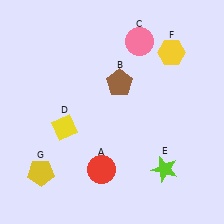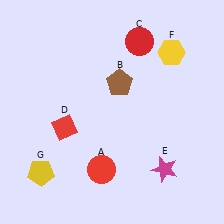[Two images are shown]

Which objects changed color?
C changed from pink to red. D changed from yellow to red. E changed from lime to magenta.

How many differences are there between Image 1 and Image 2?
There are 3 differences between the two images.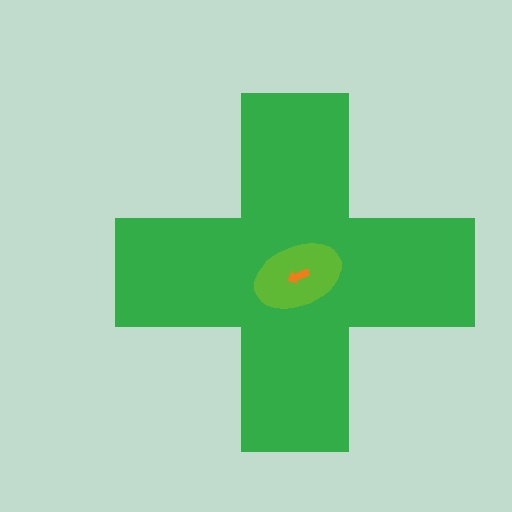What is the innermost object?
The orange arrow.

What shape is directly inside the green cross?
The lime ellipse.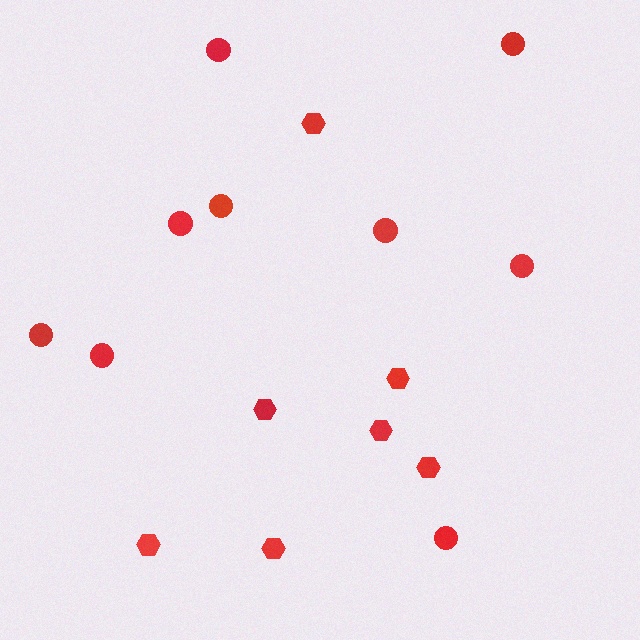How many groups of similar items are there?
There are 2 groups: one group of circles (9) and one group of hexagons (7).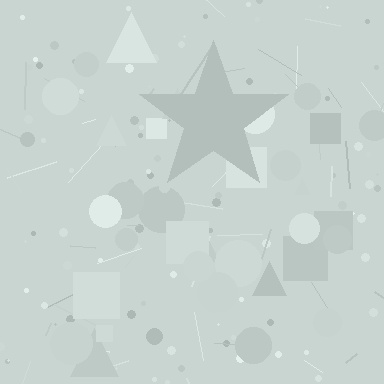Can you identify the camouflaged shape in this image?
The camouflaged shape is a star.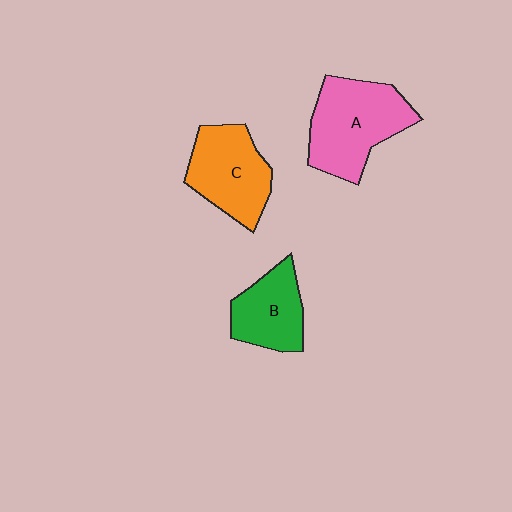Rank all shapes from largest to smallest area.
From largest to smallest: A (pink), C (orange), B (green).